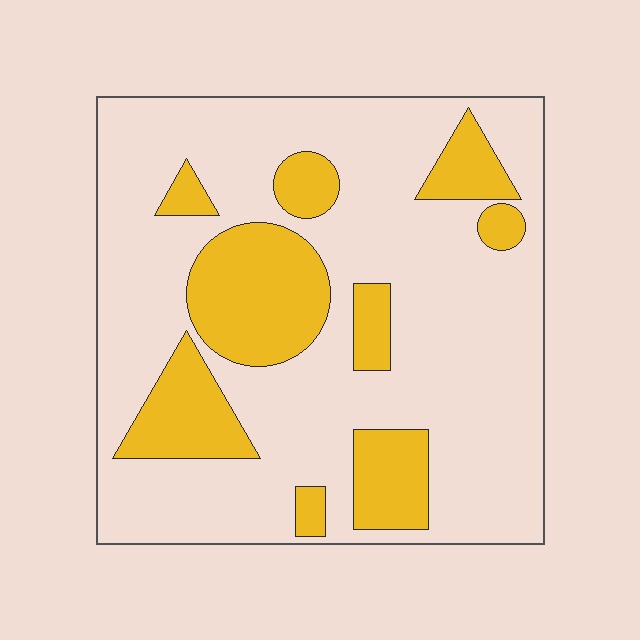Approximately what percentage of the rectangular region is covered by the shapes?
Approximately 25%.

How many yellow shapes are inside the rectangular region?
9.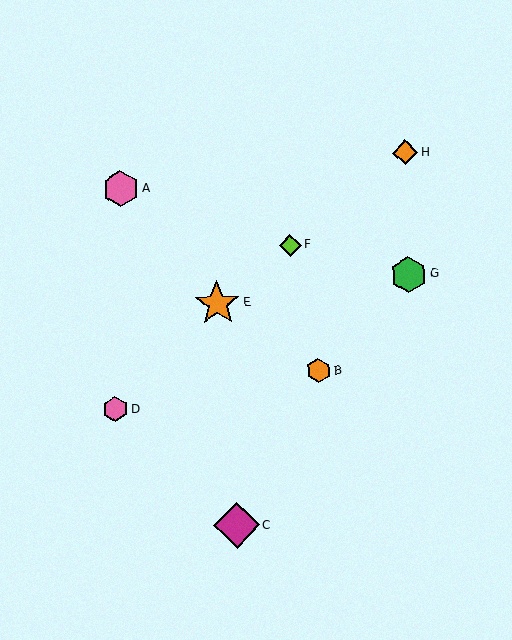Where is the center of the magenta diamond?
The center of the magenta diamond is at (237, 526).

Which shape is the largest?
The magenta diamond (labeled C) is the largest.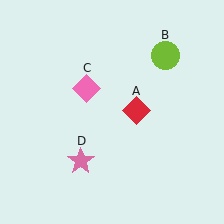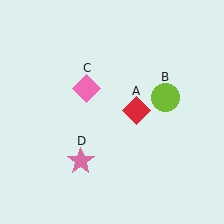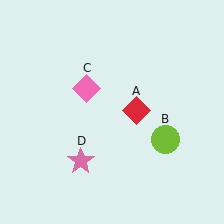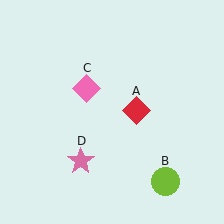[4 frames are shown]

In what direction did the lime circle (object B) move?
The lime circle (object B) moved down.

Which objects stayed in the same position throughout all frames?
Red diamond (object A) and pink diamond (object C) and pink star (object D) remained stationary.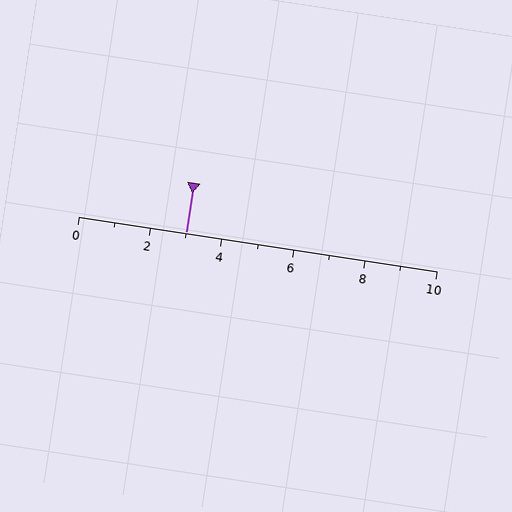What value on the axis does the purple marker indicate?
The marker indicates approximately 3.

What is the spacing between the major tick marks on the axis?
The major ticks are spaced 2 apart.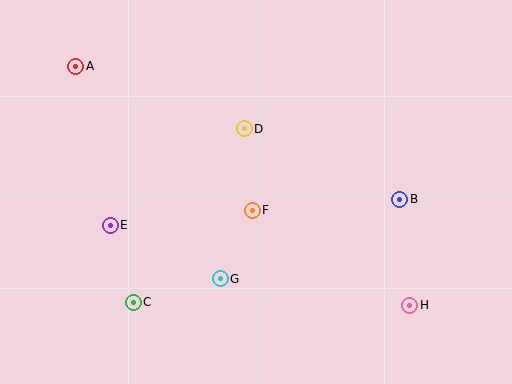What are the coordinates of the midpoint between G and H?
The midpoint between G and H is at (315, 292).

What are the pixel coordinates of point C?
Point C is at (133, 302).